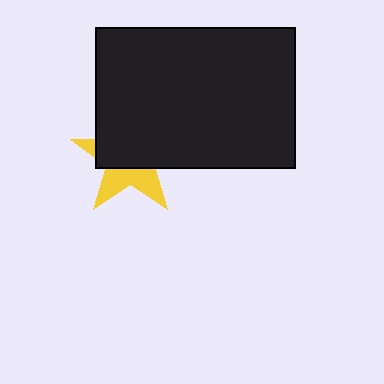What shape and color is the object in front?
The object in front is a black rectangle.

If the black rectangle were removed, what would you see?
You would see the complete yellow star.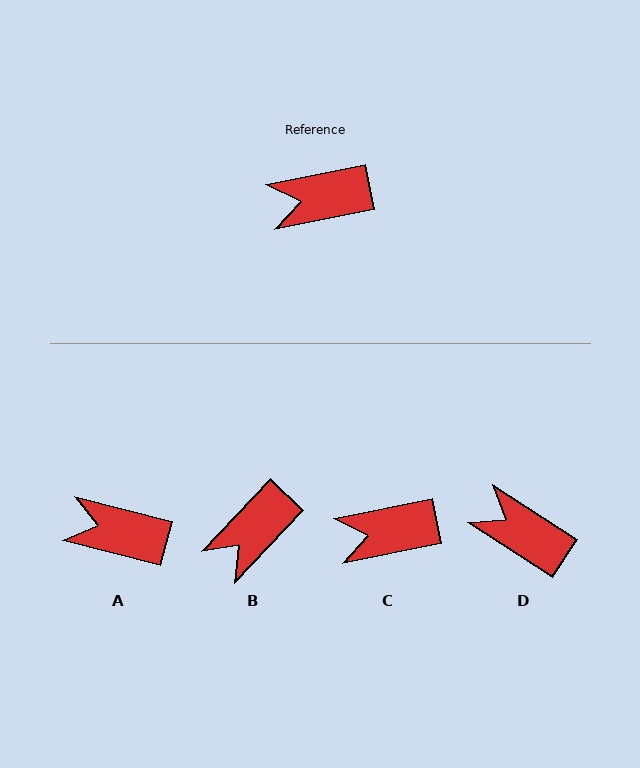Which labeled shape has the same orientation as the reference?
C.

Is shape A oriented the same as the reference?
No, it is off by about 26 degrees.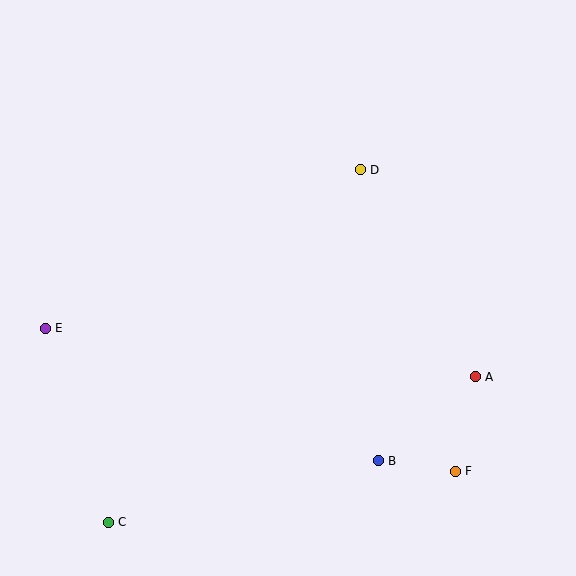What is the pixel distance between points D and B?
The distance between D and B is 292 pixels.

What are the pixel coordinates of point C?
Point C is at (108, 522).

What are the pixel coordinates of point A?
Point A is at (475, 377).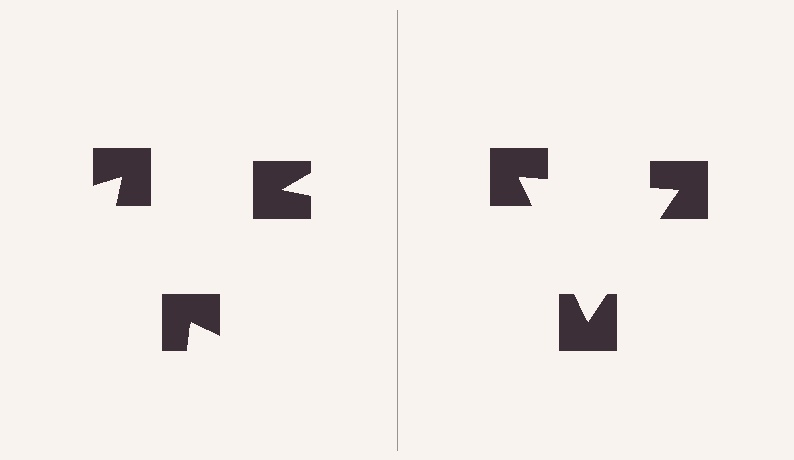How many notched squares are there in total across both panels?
6 — 3 on each side.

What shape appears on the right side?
An illusory triangle.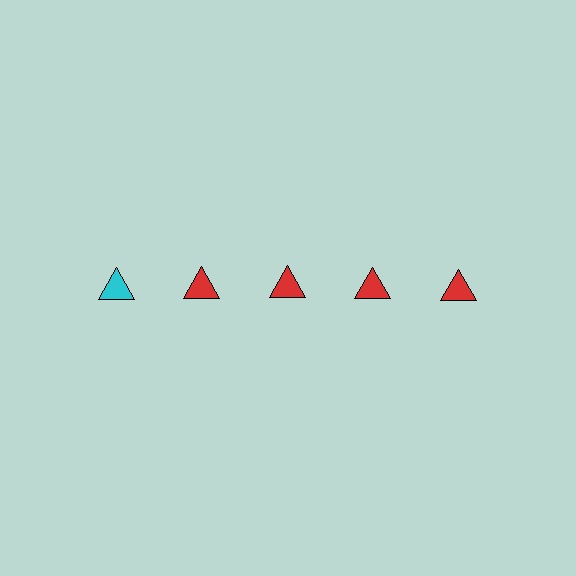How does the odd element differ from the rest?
It has a different color: cyan instead of red.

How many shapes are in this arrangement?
There are 5 shapes arranged in a grid pattern.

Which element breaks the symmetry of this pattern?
The cyan triangle in the top row, leftmost column breaks the symmetry. All other shapes are red triangles.